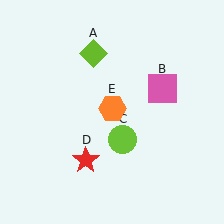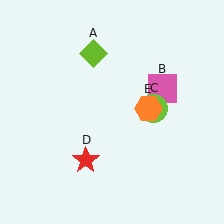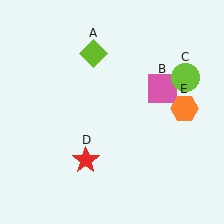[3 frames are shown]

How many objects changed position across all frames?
2 objects changed position: lime circle (object C), orange hexagon (object E).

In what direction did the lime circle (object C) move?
The lime circle (object C) moved up and to the right.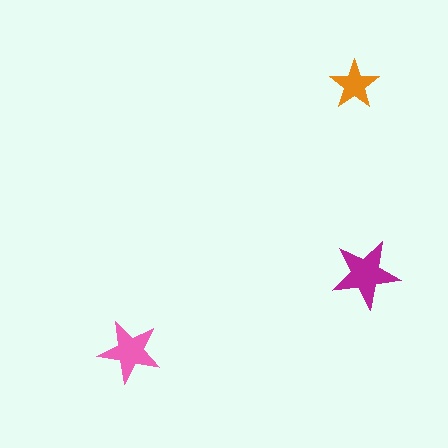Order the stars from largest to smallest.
the magenta one, the pink one, the orange one.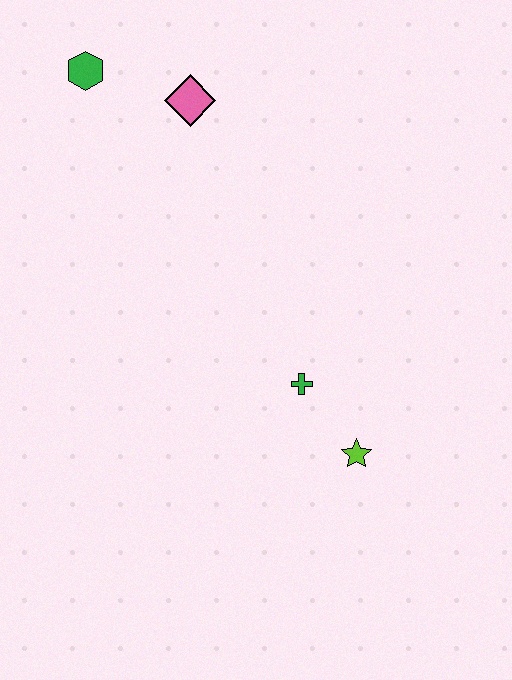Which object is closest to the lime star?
The green cross is closest to the lime star.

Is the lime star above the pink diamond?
No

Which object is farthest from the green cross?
The green hexagon is farthest from the green cross.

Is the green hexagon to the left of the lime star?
Yes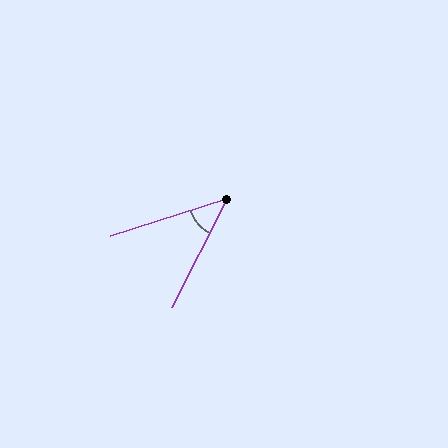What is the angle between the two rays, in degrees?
Approximately 45 degrees.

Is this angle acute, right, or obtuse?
It is acute.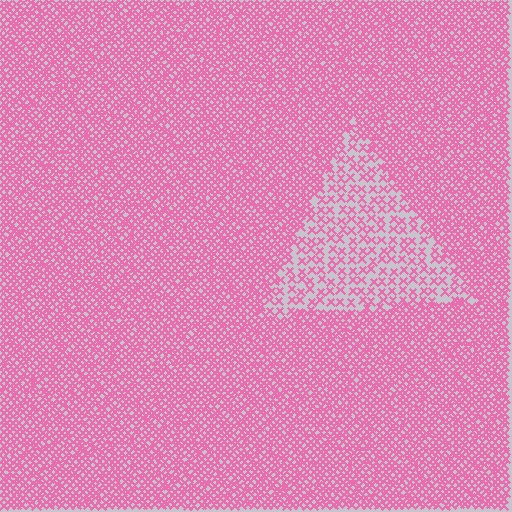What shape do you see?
I see a triangle.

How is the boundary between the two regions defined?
The boundary is defined by a change in element density (approximately 2.4x ratio). All elements are the same color, size, and shape.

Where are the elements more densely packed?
The elements are more densely packed outside the triangle boundary.